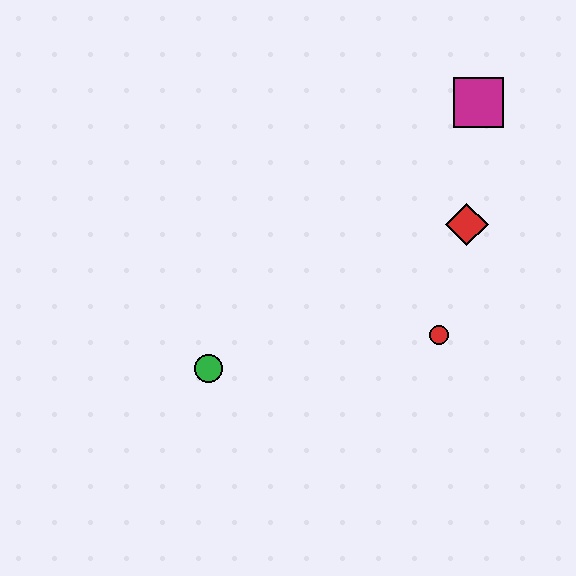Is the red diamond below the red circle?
No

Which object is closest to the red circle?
The red diamond is closest to the red circle.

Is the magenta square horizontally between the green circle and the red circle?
No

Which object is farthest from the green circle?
The magenta square is farthest from the green circle.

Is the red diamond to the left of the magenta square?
Yes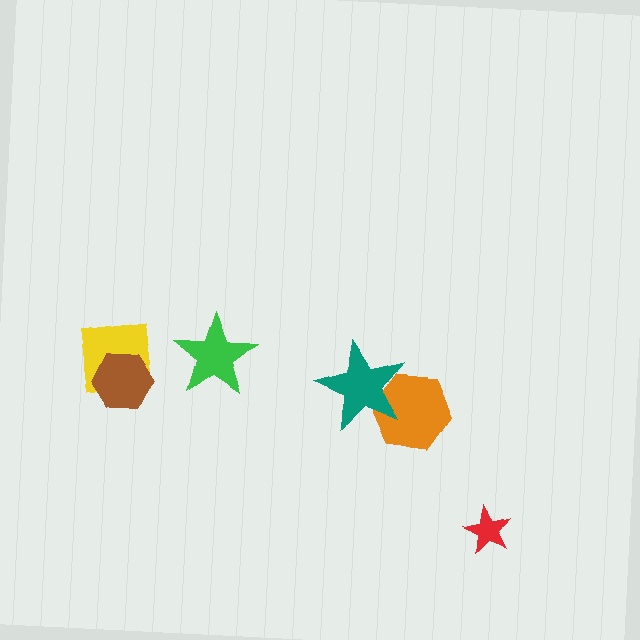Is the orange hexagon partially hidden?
Yes, it is partially covered by another shape.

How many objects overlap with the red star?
0 objects overlap with the red star.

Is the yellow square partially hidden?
Yes, it is partially covered by another shape.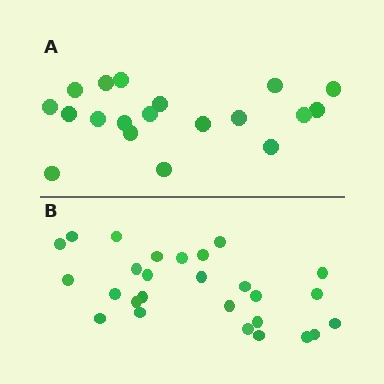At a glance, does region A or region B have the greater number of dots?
Region B (the bottom region) has more dots.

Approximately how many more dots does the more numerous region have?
Region B has roughly 8 or so more dots than region A.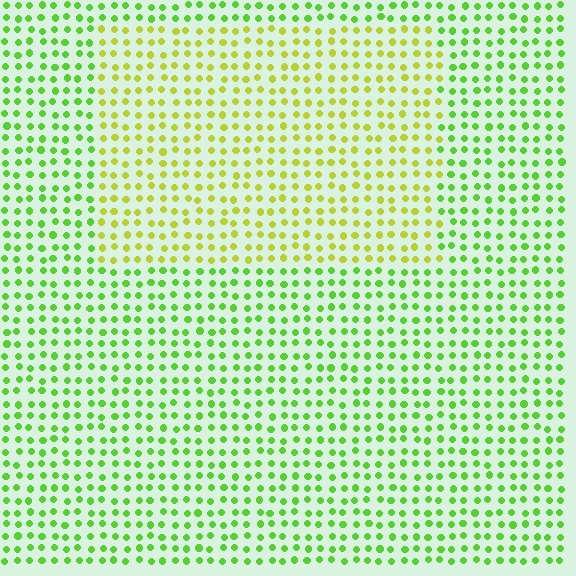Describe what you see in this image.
The image is filled with small lime elements in a uniform arrangement. A rectangle-shaped region is visible where the elements are tinted to a slightly different hue, forming a subtle color boundary.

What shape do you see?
I see a rectangle.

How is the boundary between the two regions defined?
The boundary is defined purely by a slight shift in hue (about 38 degrees). Spacing, size, and orientation are identical on both sides.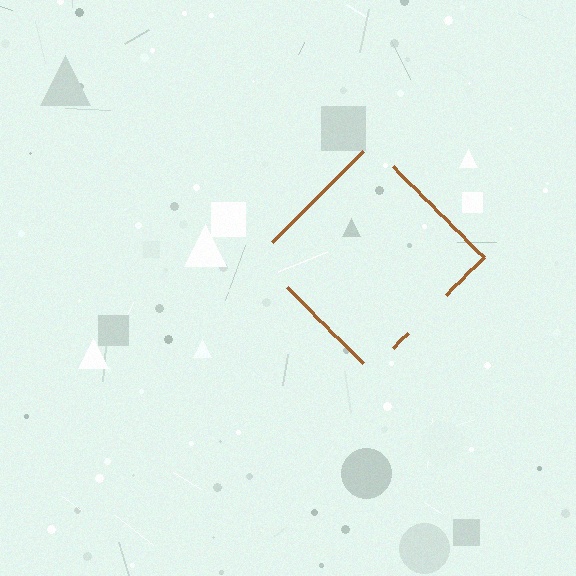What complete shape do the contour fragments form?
The contour fragments form a diamond.